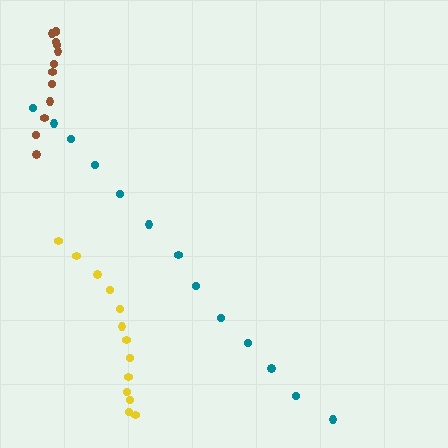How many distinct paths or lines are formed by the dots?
There are 3 distinct paths.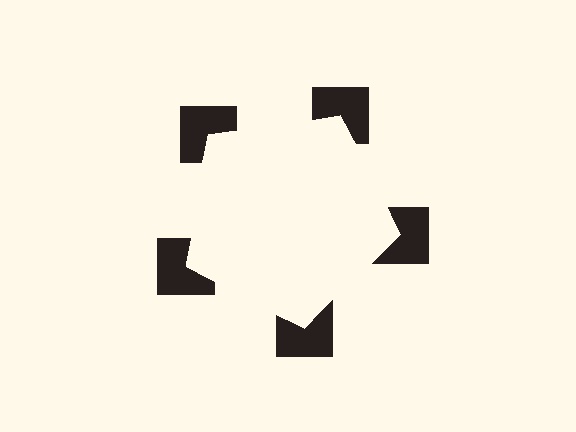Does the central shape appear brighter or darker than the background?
It typically appears slightly brighter than the background, even though no actual brightness change is drawn.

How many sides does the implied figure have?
5 sides.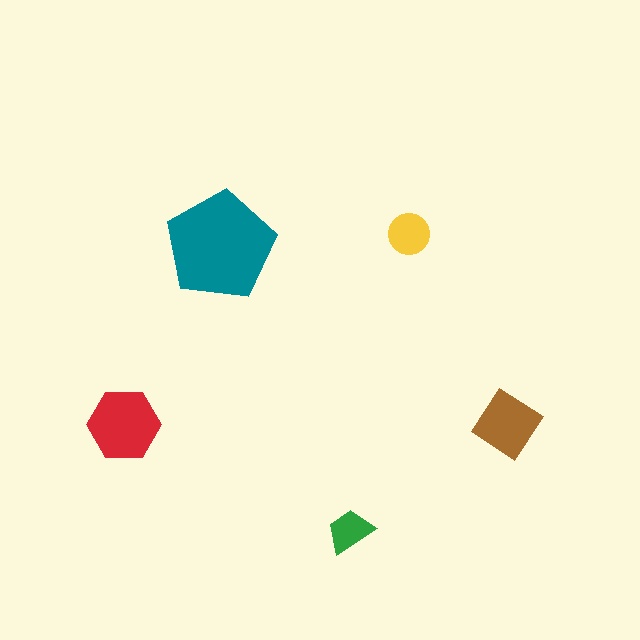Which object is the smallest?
The green trapezoid.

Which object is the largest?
The teal pentagon.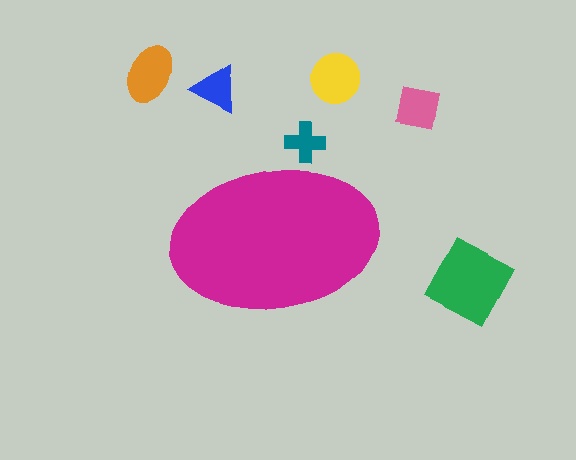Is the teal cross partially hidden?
Yes, the teal cross is partially hidden behind the magenta ellipse.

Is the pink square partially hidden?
No, the pink square is fully visible.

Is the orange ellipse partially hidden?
No, the orange ellipse is fully visible.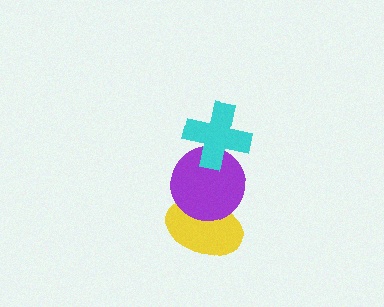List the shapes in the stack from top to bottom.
From top to bottom: the cyan cross, the purple circle, the yellow ellipse.